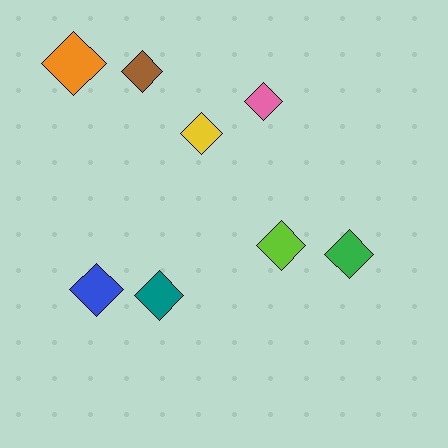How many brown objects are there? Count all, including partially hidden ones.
There is 1 brown object.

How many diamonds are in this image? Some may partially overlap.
There are 8 diamonds.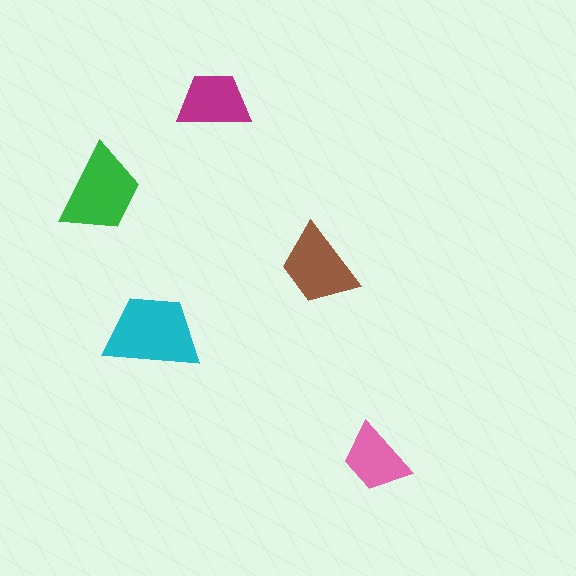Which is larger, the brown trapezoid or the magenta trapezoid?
The brown one.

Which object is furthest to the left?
The green trapezoid is leftmost.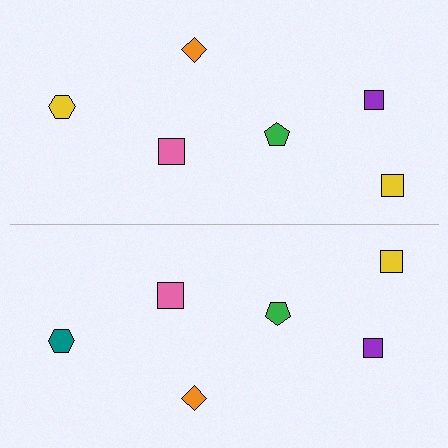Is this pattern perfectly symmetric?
No, the pattern is not perfectly symmetric. The teal hexagon on the bottom side breaks the symmetry — its mirror counterpart is yellow.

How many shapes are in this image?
There are 12 shapes in this image.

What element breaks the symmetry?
The teal hexagon on the bottom side breaks the symmetry — its mirror counterpart is yellow.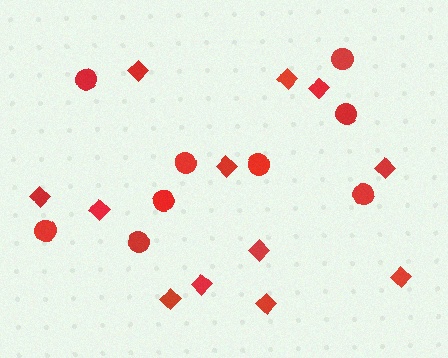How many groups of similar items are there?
There are 2 groups: one group of diamonds (12) and one group of circles (9).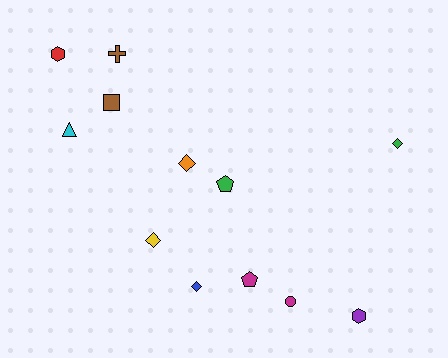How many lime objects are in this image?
There are no lime objects.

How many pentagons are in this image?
There are 2 pentagons.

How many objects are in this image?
There are 12 objects.